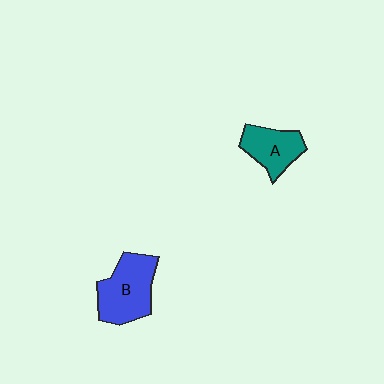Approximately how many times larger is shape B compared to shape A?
Approximately 1.4 times.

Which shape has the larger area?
Shape B (blue).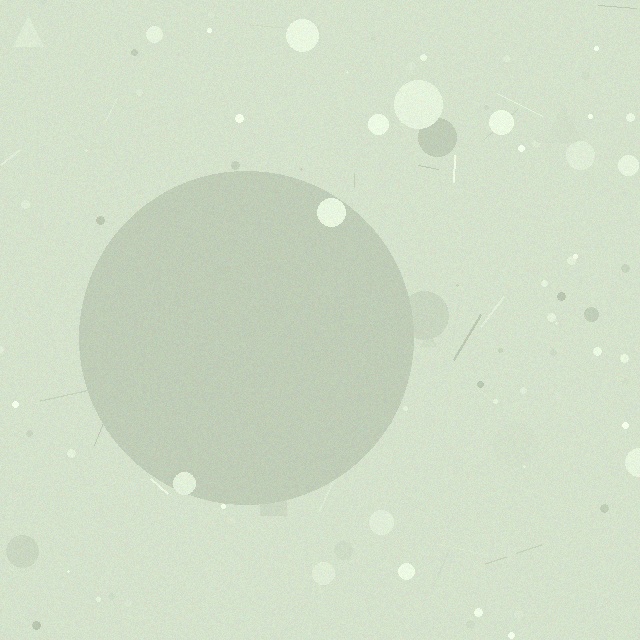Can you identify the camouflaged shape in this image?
The camouflaged shape is a circle.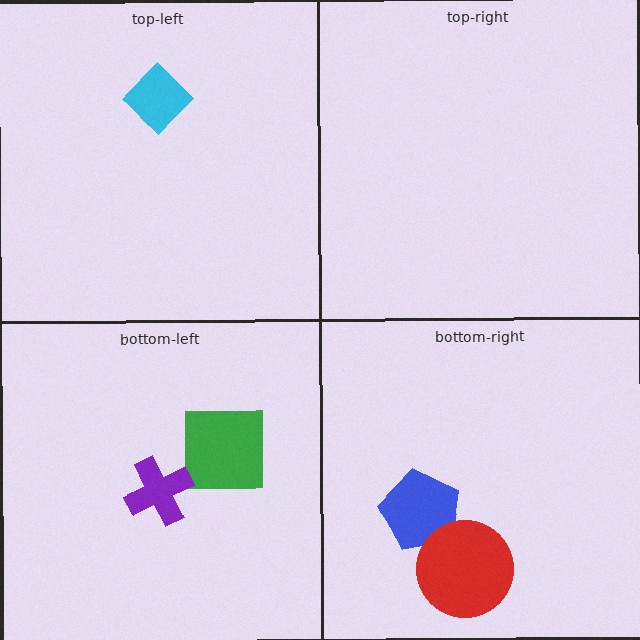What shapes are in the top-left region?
The cyan diamond.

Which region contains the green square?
The bottom-left region.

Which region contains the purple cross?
The bottom-left region.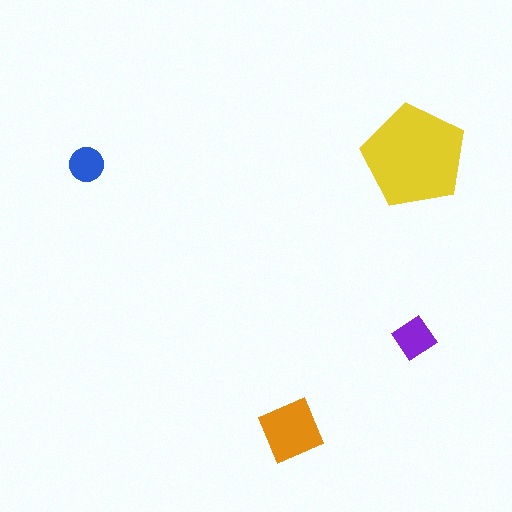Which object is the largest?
The yellow pentagon.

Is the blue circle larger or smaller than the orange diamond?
Smaller.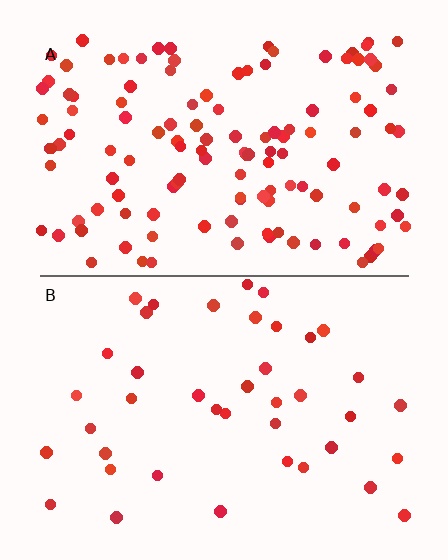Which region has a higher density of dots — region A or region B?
A (the top).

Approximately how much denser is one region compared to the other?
Approximately 3.1× — region A over region B.